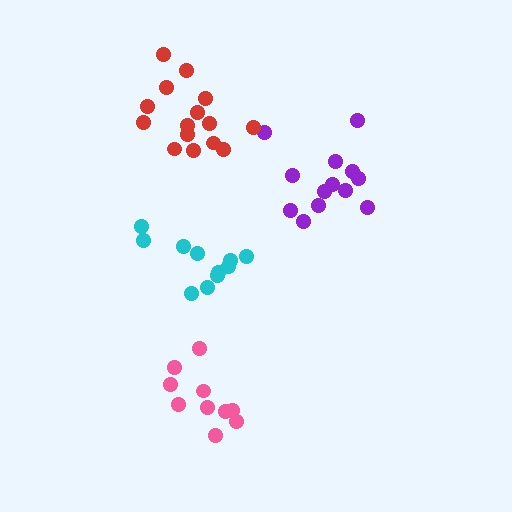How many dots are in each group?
Group 1: 11 dots, Group 2: 13 dots, Group 3: 10 dots, Group 4: 15 dots (49 total).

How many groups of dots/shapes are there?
There are 4 groups.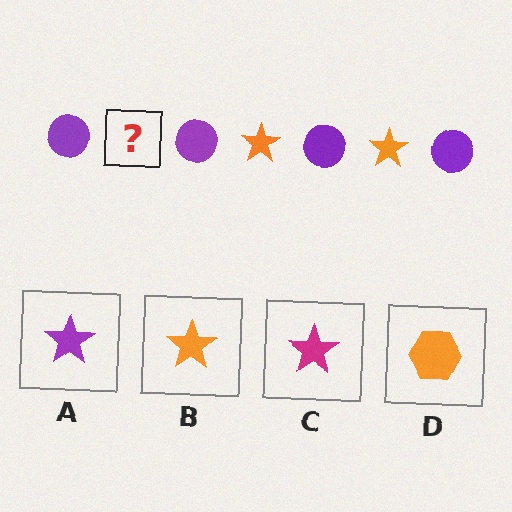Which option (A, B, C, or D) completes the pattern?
B.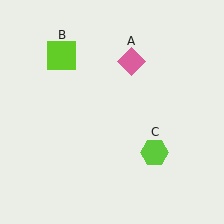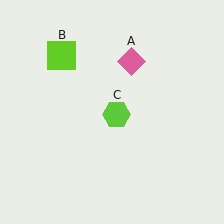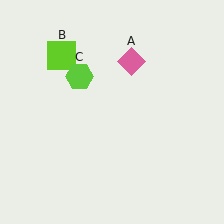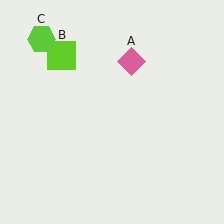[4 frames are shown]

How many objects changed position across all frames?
1 object changed position: lime hexagon (object C).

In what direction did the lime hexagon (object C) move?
The lime hexagon (object C) moved up and to the left.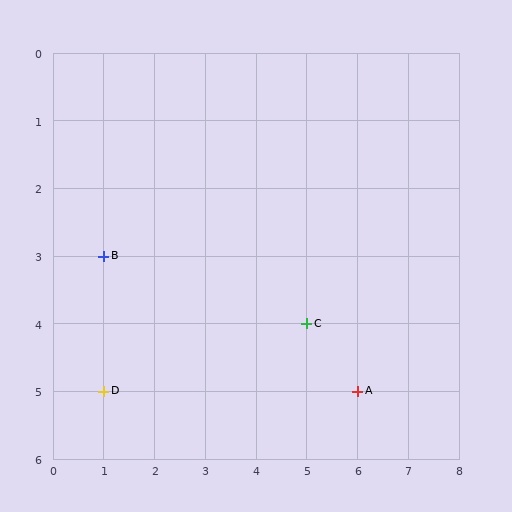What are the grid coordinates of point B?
Point B is at grid coordinates (1, 3).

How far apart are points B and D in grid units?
Points B and D are 2 rows apart.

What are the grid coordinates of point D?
Point D is at grid coordinates (1, 5).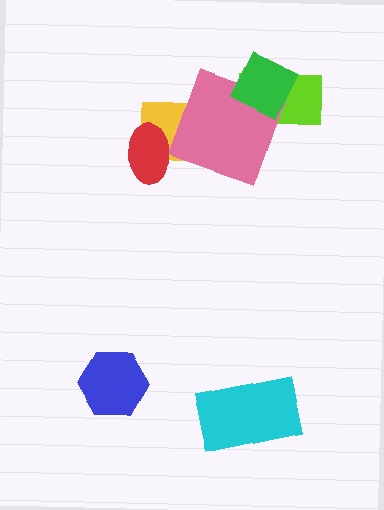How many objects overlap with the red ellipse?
1 object overlaps with the red ellipse.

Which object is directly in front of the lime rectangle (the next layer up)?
The pink square is directly in front of the lime rectangle.